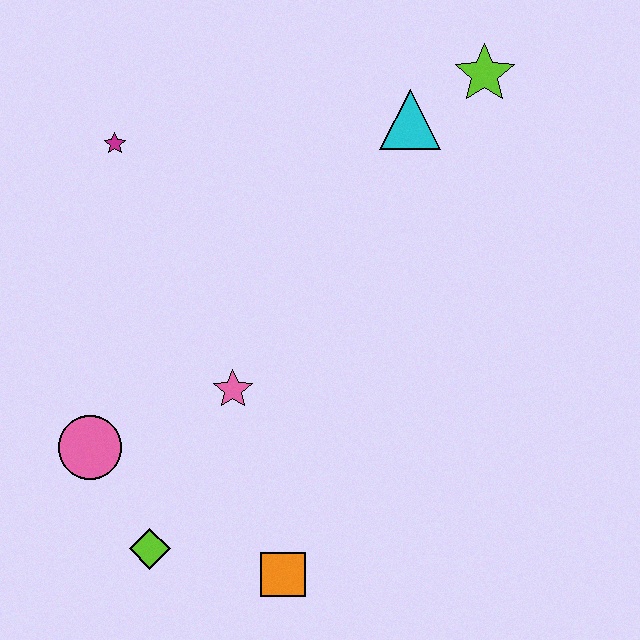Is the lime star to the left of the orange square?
No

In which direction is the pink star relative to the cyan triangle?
The pink star is below the cyan triangle.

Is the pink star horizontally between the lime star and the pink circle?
Yes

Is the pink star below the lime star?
Yes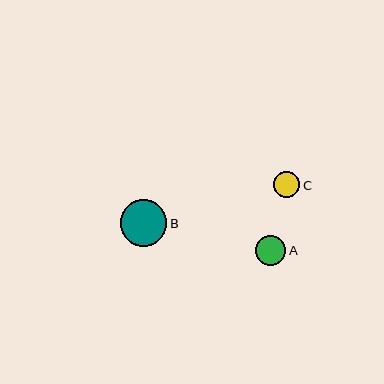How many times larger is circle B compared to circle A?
Circle B is approximately 1.5 times the size of circle A.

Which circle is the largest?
Circle B is the largest with a size of approximately 47 pixels.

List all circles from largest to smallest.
From largest to smallest: B, A, C.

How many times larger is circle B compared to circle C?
Circle B is approximately 1.8 times the size of circle C.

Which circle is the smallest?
Circle C is the smallest with a size of approximately 27 pixels.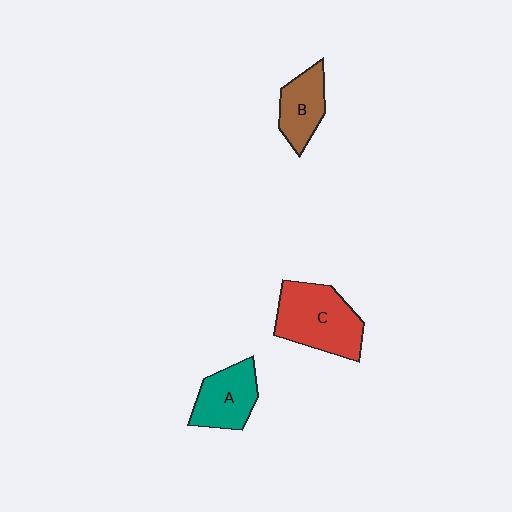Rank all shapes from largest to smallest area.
From largest to smallest: C (red), A (teal), B (brown).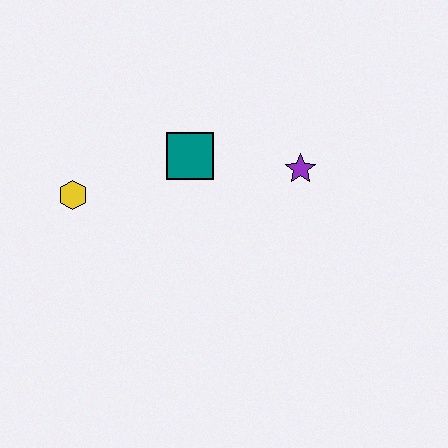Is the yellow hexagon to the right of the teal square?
No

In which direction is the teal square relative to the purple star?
The teal square is to the left of the purple star.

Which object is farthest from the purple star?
The yellow hexagon is farthest from the purple star.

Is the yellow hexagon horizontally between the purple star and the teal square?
No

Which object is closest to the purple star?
The teal square is closest to the purple star.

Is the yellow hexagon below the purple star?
Yes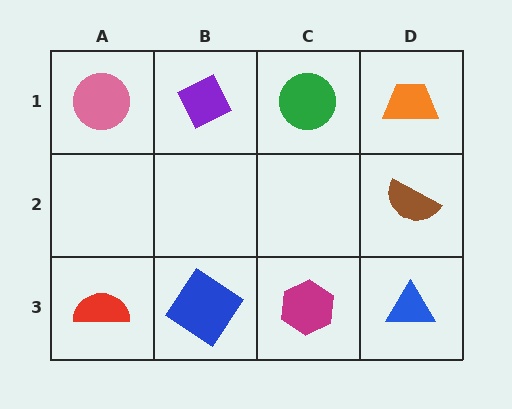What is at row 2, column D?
A brown semicircle.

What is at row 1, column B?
A purple diamond.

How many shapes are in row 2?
1 shape.